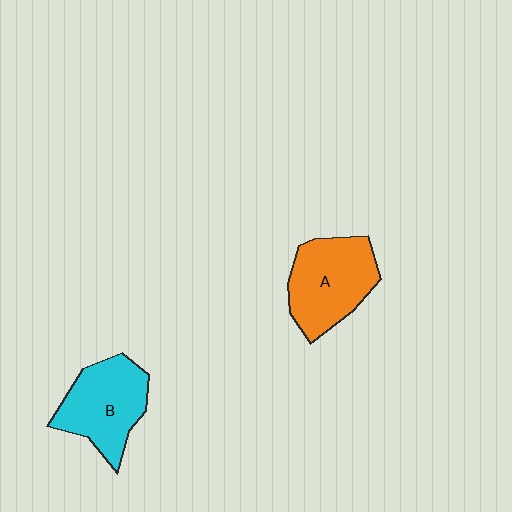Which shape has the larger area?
Shape A (orange).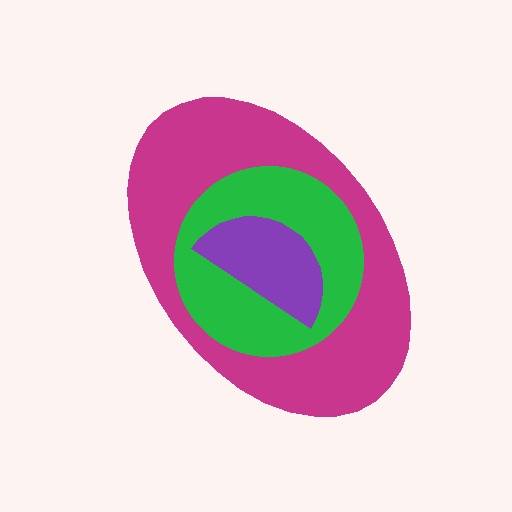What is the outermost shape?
The magenta ellipse.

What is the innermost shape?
The purple semicircle.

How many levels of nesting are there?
3.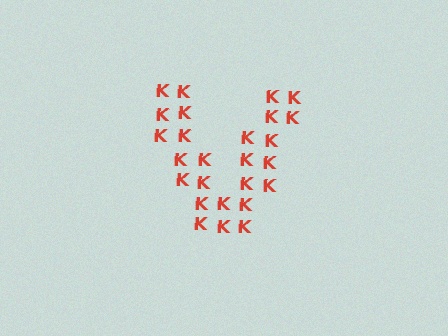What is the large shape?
The large shape is the letter V.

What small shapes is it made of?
It is made of small letter K's.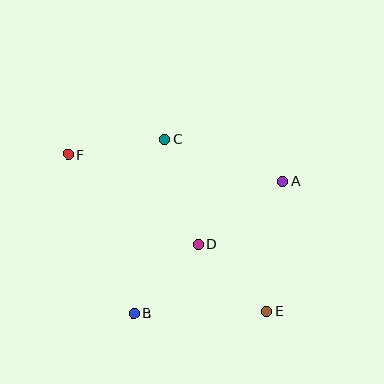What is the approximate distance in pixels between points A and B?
The distance between A and B is approximately 199 pixels.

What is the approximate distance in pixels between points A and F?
The distance between A and F is approximately 216 pixels.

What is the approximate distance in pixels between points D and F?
The distance between D and F is approximately 158 pixels.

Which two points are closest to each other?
Points B and D are closest to each other.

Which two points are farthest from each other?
Points E and F are farthest from each other.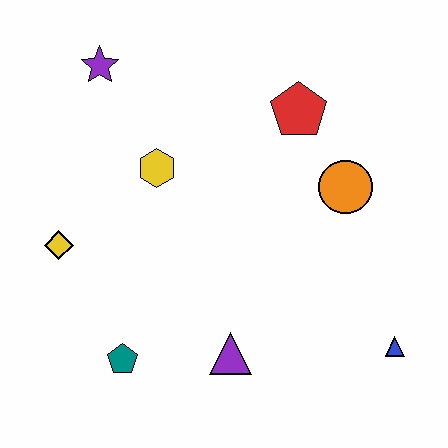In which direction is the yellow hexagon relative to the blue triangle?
The yellow hexagon is to the left of the blue triangle.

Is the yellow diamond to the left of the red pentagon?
Yes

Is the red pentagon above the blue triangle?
Yes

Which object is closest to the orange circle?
The red pentagon is closest to the orange circle.